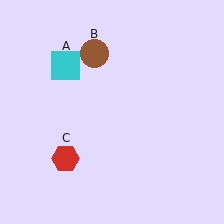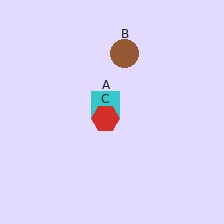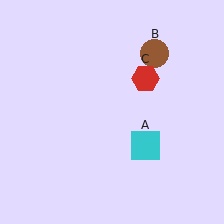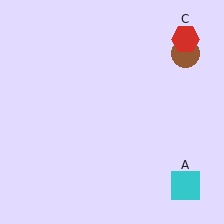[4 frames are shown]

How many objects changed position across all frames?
3 objects changed position: cyan square (object A), brown circle (object B), red hexagon (object C).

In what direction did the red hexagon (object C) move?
The red hexagon (object C) moved up and to the right.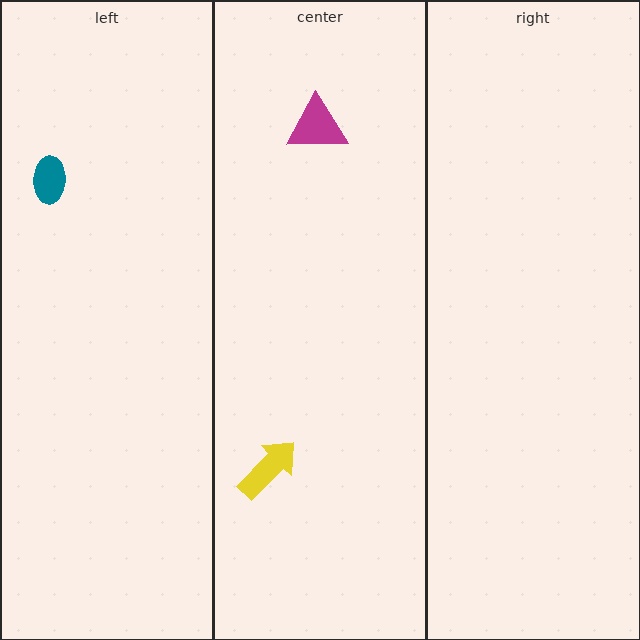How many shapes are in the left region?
1.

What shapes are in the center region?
The yellow arrow, the magenta triangle.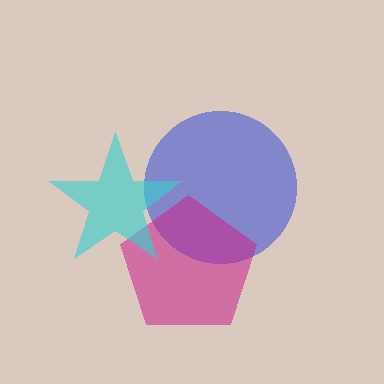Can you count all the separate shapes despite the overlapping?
Yes, there are 3 separate shapes.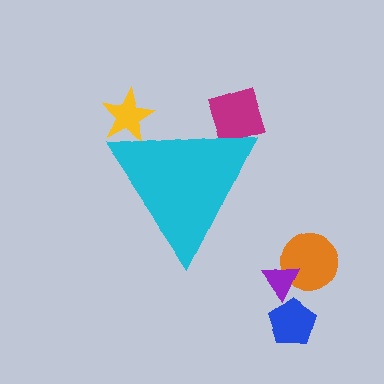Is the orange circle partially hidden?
No, the orange circle is fully visible.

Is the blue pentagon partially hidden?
No, the blue pentagon is fully visible.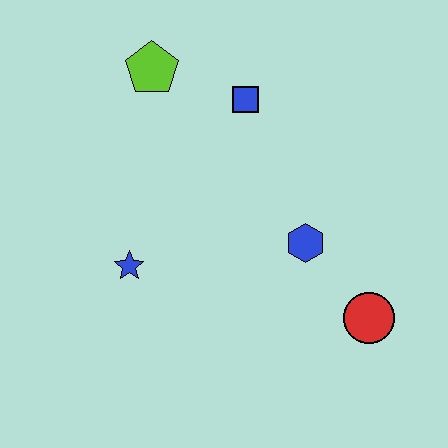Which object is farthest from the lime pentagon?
The red circle is farthest from the lime pentagon.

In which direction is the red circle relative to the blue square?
The red circle is below the blue square.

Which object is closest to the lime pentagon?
The blue square is closest to the lime pentagon.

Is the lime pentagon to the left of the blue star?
No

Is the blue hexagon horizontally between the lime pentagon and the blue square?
No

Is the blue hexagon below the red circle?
No